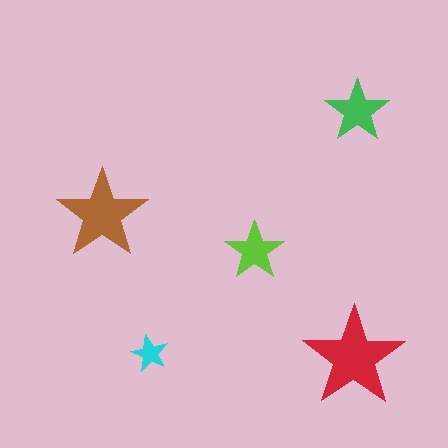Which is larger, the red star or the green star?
The red one.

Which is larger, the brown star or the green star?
The brown one.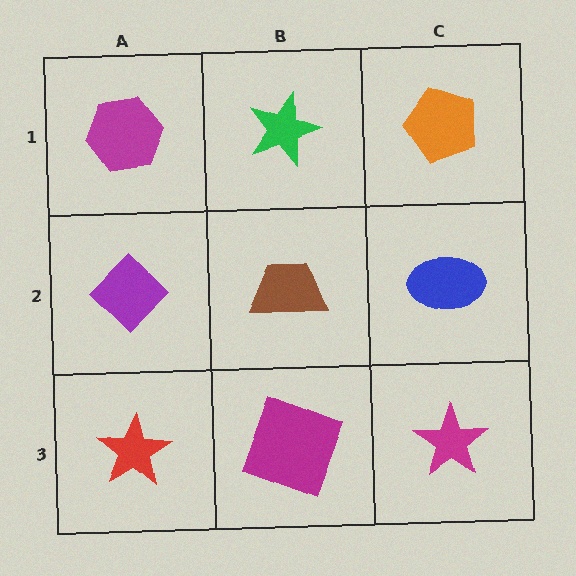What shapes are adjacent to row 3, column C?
A blue ellipse (row 2, column C), a magenta square (row 3, column B).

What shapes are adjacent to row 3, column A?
A purple diamond (row 2, column A), a magenta square (row 3, column B).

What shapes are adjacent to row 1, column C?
A blue ellipse (row 2, column C), a green star (row 1, column B).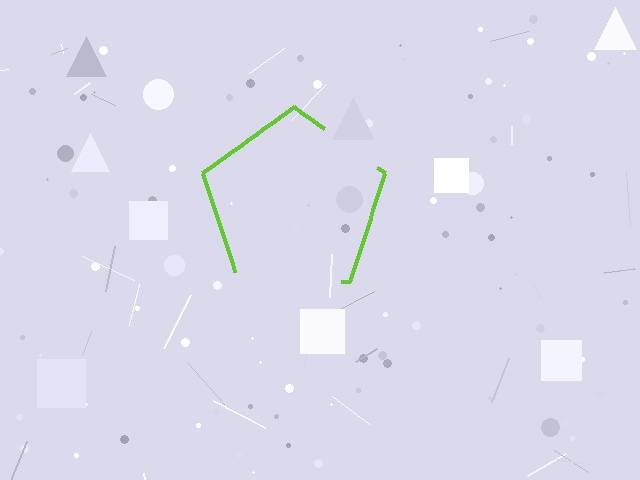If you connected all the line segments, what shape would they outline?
They would outline a pentagon.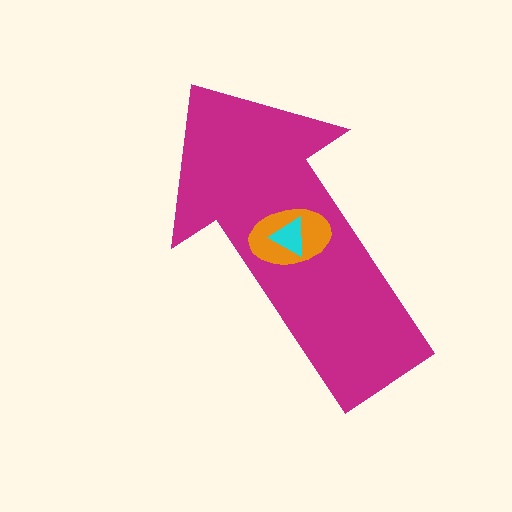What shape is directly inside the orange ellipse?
The cyan triangle.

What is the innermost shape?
The cyan triangle.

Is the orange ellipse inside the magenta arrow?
Yes.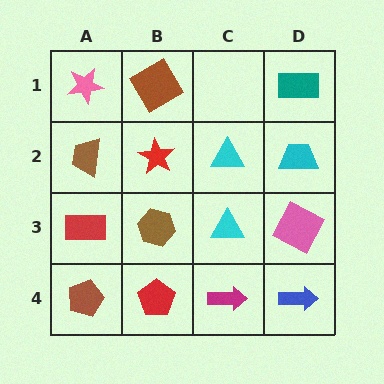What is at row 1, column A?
A pink star.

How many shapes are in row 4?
4 shapes.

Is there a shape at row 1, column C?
No, that cell is empty.